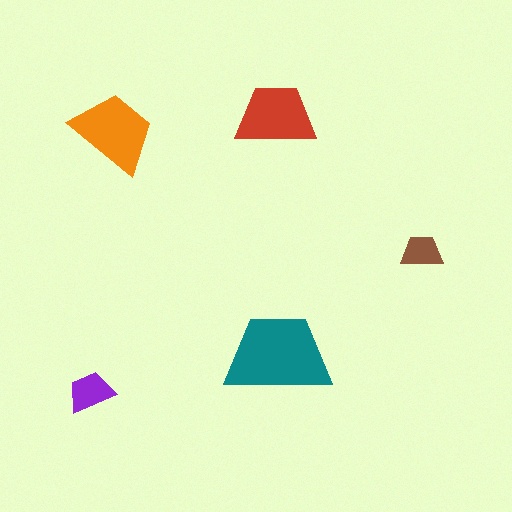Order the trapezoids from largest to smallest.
the teal one, the orange one, the red one, the purple one, the brown one.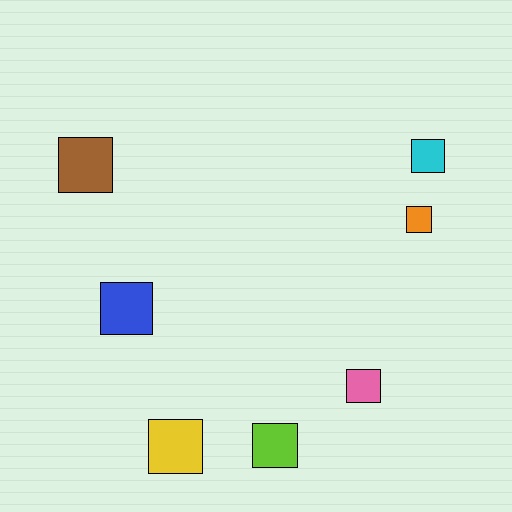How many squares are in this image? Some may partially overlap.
There are 7 squares.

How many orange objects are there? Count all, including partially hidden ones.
There is 1 orange object.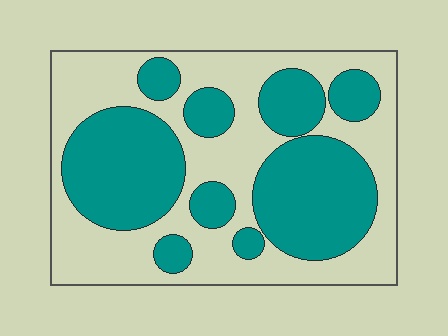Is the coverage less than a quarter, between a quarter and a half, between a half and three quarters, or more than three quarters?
Between a quarter and a half.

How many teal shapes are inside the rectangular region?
9.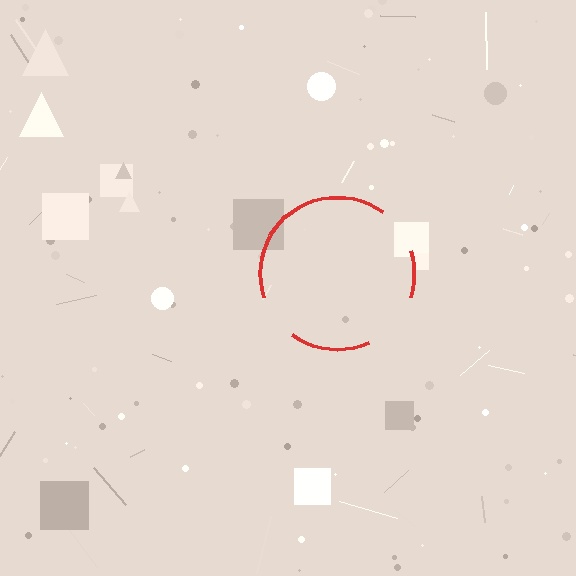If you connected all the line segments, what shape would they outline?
They would outline a circle.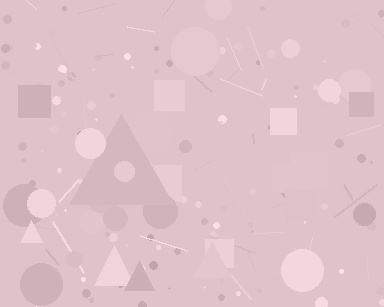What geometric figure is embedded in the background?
A triangle is embedded in the background.